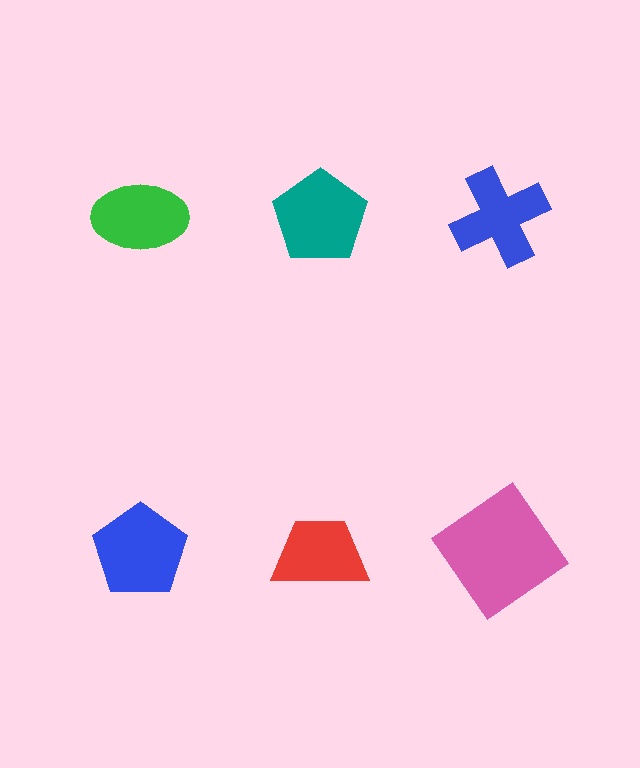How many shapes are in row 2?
3 shapes.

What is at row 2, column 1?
A blue pentagon.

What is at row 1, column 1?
A green ellipse.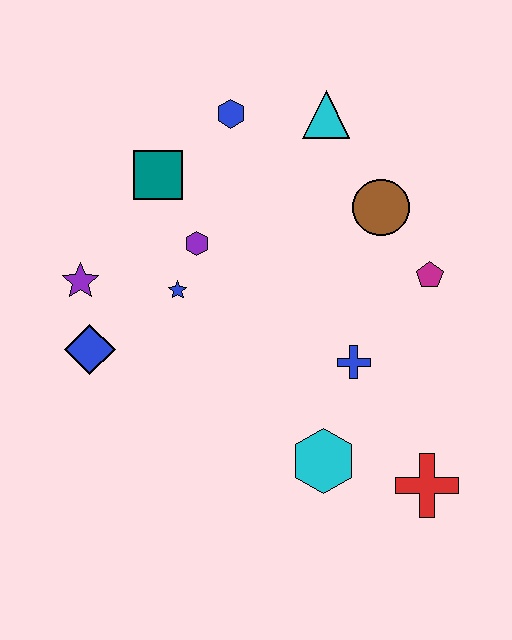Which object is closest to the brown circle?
The magenta pentagon is closest to the brown circle.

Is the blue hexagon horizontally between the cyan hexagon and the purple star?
Yes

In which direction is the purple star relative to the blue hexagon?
The purple star is below the blue hexagon.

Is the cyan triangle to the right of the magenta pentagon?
No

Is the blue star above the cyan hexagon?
Yes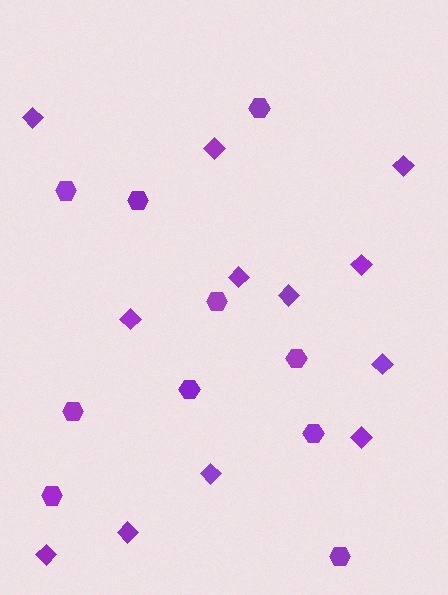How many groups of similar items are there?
There are 2 groups: one group of diamonds (12) and one group of hexagons (10).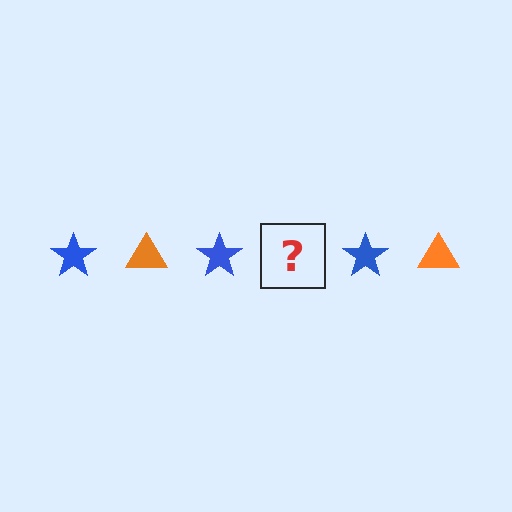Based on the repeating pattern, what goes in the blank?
The blank should be an orange triangle.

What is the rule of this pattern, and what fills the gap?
The rule is that the pattern alternates between blue star and orange triangle. The gap should be filled with an orange triangle.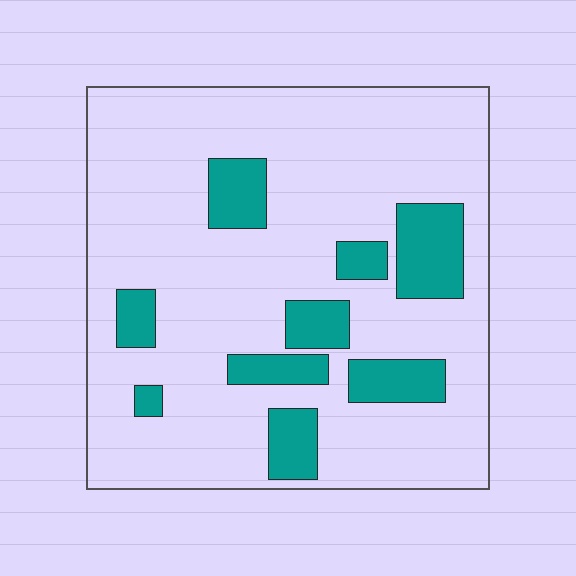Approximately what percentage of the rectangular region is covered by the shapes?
Approximately 20%.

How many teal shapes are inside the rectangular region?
9.